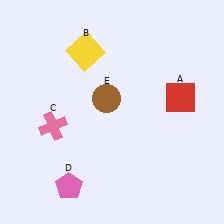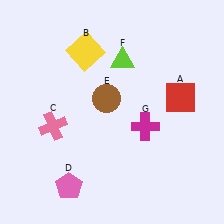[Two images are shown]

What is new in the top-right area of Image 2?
A lime triangle (F) was added in the top-right area of Image 2.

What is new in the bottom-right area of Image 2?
A magenta cross (G) was added in the bottom-right area of Image 2.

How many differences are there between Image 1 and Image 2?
There are 2 differences between the two images.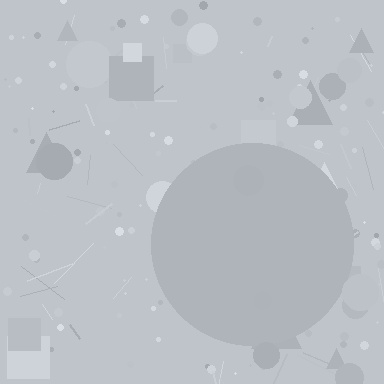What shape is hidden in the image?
A circle is hidden in the image.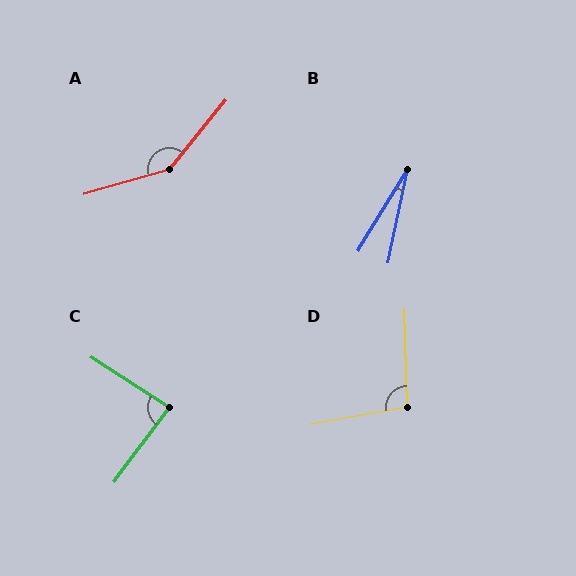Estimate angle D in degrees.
Approximately 98 degrees.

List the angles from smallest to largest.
B (19°), C (86°), D (98°), A (145°).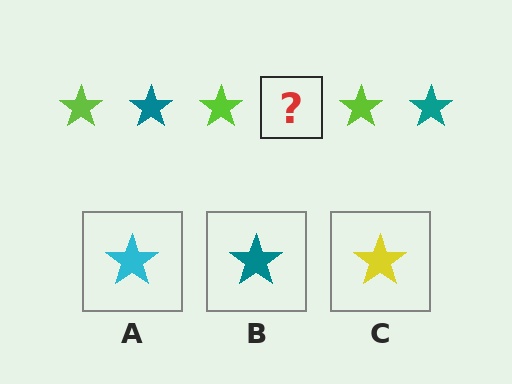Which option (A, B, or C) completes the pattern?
B.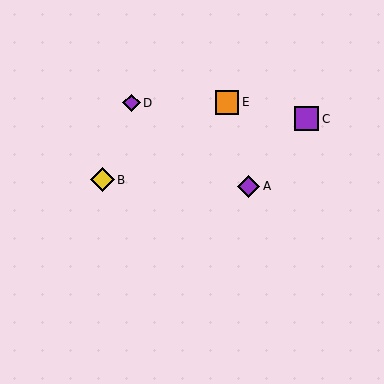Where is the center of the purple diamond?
The center of the purple diamond is at (249, 186).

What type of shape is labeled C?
Shape C is a purple square.